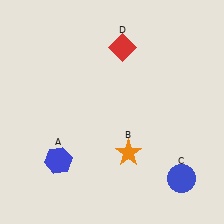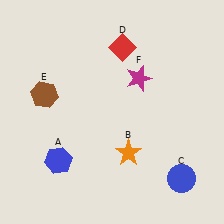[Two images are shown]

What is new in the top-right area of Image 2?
A magenta star (F) was added in the top-right area of Image 2.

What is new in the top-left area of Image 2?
A brown hexagon (E) was added in the top-left area of Image 2.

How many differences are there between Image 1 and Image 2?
There are 2 differences between the two images.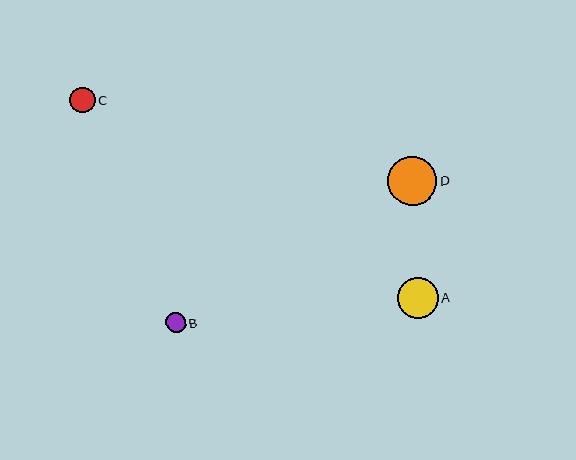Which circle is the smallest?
Circle B is the smallest with a size of approximately 19 pixels.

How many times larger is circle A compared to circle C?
Circle A is approximately 1.6 times the size of circle C.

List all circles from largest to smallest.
From largest to smallest: D, A, C, B.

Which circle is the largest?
Circle D is the largest with a size of approximately 50 pixels.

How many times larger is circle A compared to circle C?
Circle A is approximately 1.6 times the size of circle C.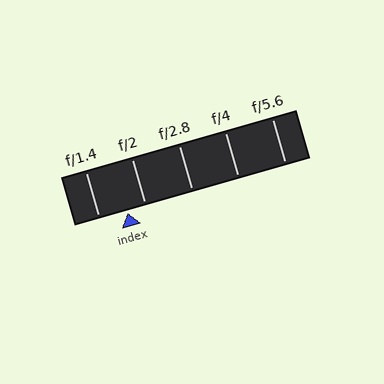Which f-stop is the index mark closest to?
The index mark is closest to f/2.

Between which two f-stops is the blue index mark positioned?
The index mark is between f/1.4 and f/2.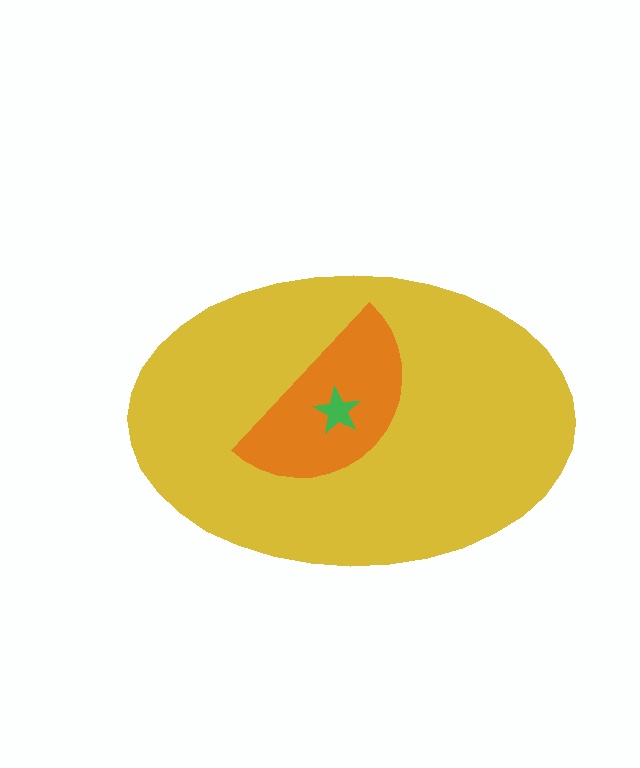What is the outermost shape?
The yellow ellipse.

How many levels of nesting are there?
3.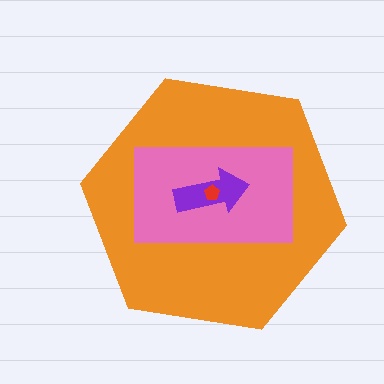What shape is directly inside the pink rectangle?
The purple arrow.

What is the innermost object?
The red pentagon.